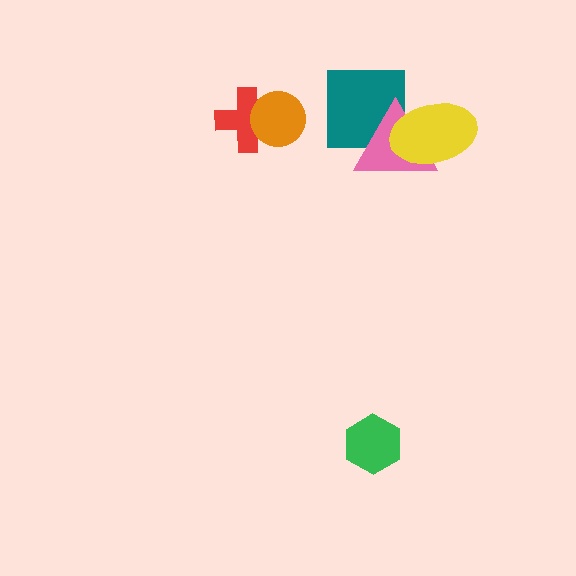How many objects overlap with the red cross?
1 object overlaps with the red cross.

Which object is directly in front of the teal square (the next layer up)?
The pink triangle is directly in front of the teal square.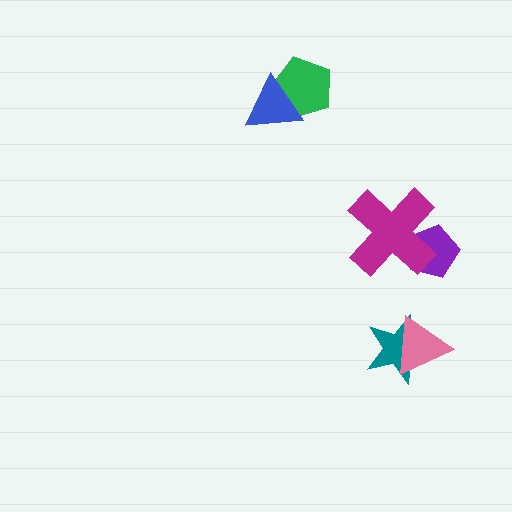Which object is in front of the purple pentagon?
The magenta cross is in front of the purple pentagon.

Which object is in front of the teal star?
The pink triangle is in front of the teal star.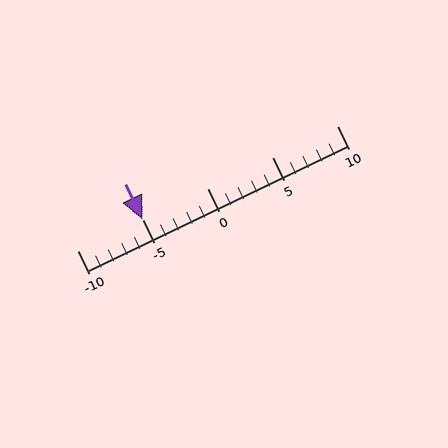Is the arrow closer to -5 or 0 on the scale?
The arrow is closer to -5.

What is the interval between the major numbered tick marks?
The major tick marks are spaced 5 units apart.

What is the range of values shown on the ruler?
The ruler shows values from -10 to 10.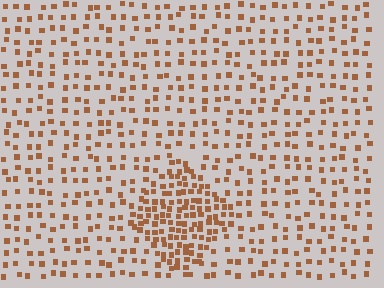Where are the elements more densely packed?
The elements are more densely packed inside the diamond boundary.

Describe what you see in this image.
The image contains small brown elements arranged at two different densities. A diamond-shaped region is visible where the elements are more densely packed than the surrounding area.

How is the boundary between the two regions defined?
The boundary is defined by a change in element density (approximately 2.4x ratio). All elements are the same color, size, and shape.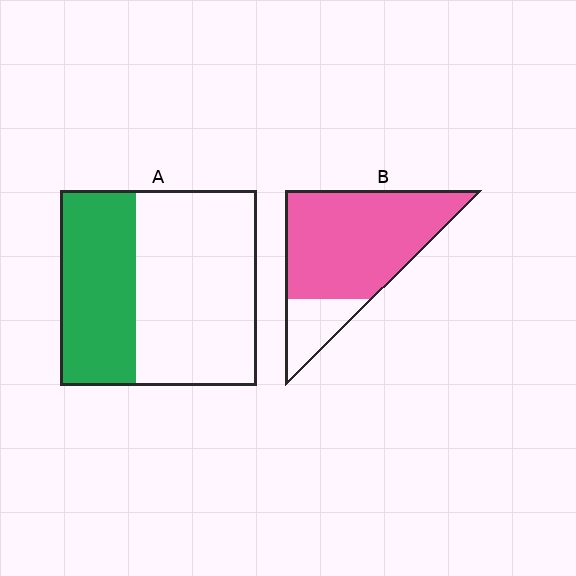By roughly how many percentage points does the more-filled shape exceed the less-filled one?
By roughly 40 percentage points (B over A).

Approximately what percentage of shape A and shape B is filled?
A is approximately 40% and B is approximately 80%.